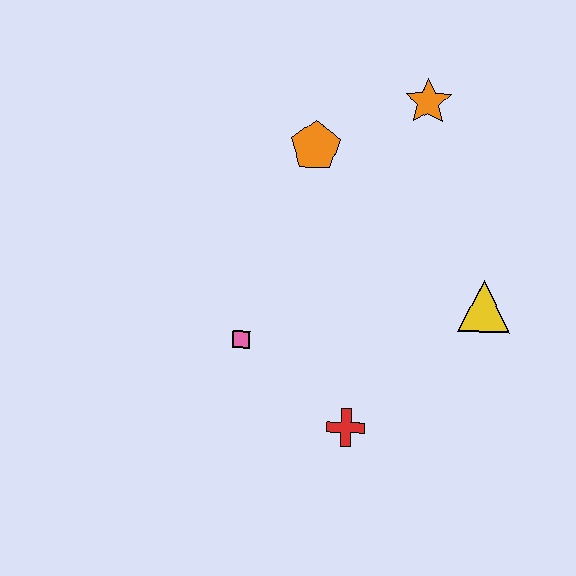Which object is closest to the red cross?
The pink square is closest to the red cross.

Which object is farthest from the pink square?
The orange star is farthest from the pink square.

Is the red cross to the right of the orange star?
No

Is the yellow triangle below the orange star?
Yes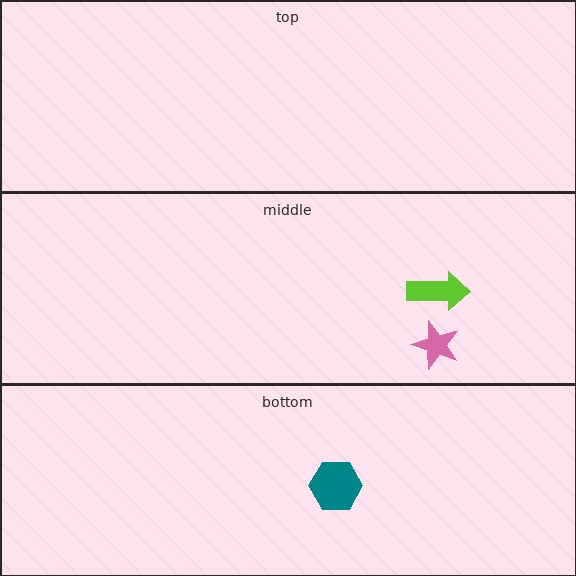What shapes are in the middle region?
The lime arrow, the pink star.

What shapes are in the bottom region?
The teal hexagon.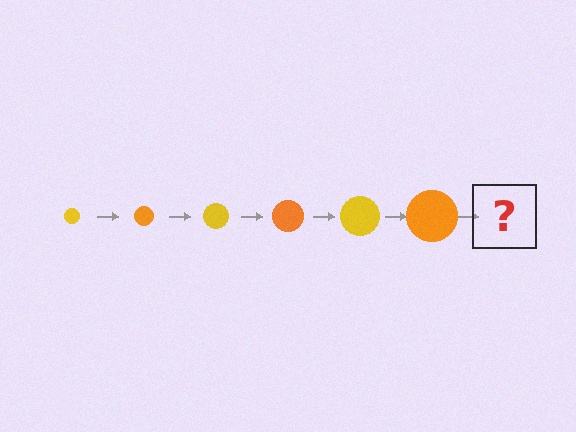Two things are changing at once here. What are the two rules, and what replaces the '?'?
The two rules are that the circle grows larger each step and the color cycles through yellow and orange. The '?' should be a yellow circle, larger than the previous one.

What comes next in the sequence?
The next element should be a yellow circle, larger than the previous one.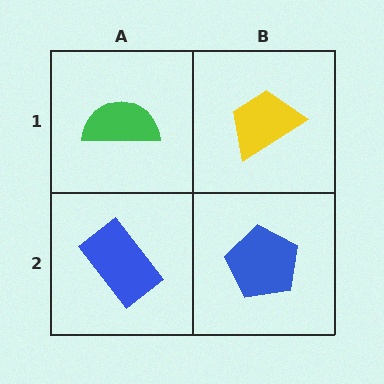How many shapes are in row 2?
2 shapes.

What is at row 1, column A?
A green semicircle.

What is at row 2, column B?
A blue pentagon.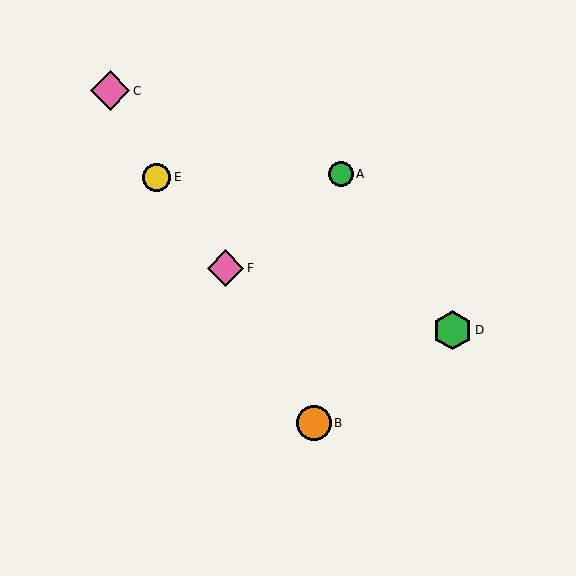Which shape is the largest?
The green hexagon (labeled D) is the largest.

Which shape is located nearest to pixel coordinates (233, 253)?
The pink diamond (labeled F) at (225, 268) is nearest to that location.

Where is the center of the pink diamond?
The center of the pink diamond is at (225, 268).